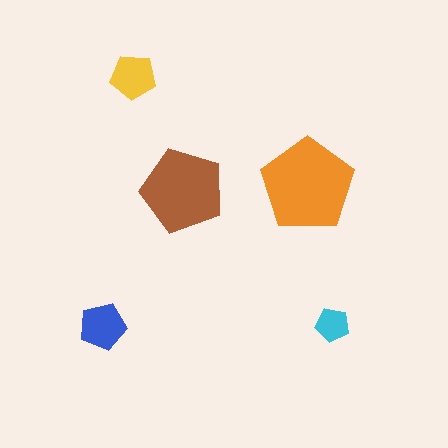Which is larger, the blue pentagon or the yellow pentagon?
The blue one.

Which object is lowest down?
The blue pentagon is bottommost.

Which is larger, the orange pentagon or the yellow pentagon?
The orange one.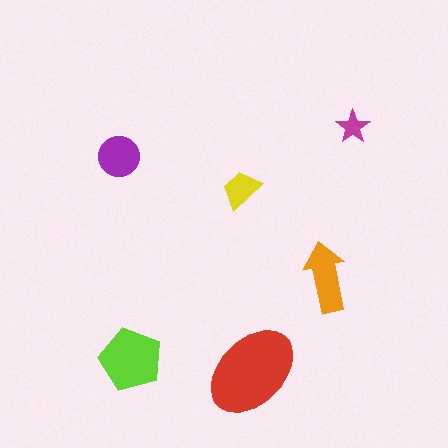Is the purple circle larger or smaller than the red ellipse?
Smaller.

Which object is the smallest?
The magenta star.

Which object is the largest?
The red ellipse.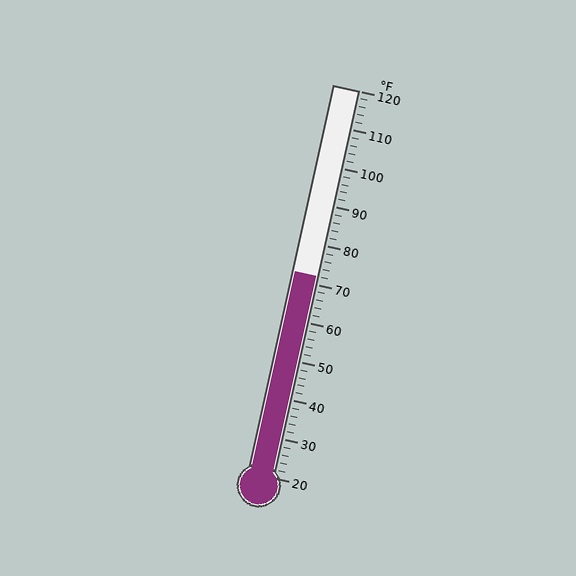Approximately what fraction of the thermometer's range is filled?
The thermometer is filled to approximately 50% of its range.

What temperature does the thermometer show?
The thermometer shows approximately 72°F.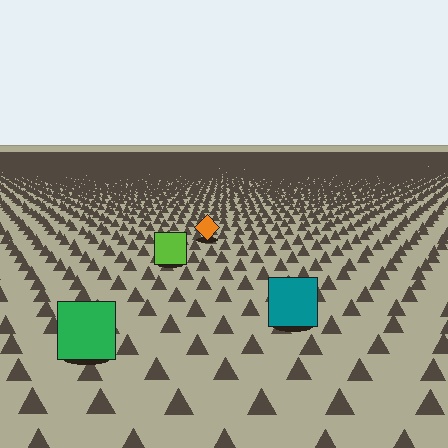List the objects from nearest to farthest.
From nearest to farthest: the green square, the teal square, the lime square, the orange diamond.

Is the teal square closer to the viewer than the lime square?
Yes. The teal square is closer — you can tell from the texture gradient: the ground texture is coarser near it.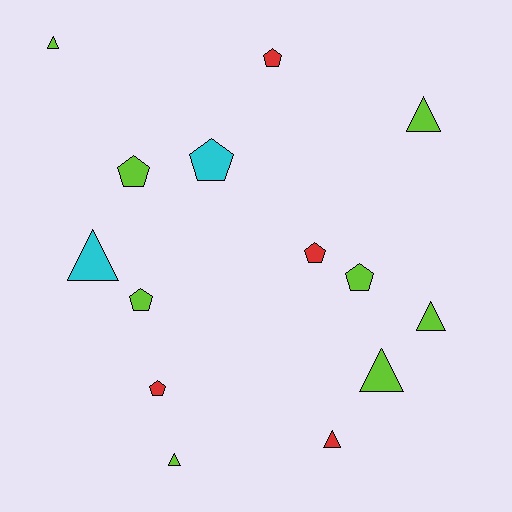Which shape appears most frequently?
Triangle, with 7 objects.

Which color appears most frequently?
Lime, with 8 objects.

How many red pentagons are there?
There are 3 red pentagons.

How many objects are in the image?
There are 14 objects.